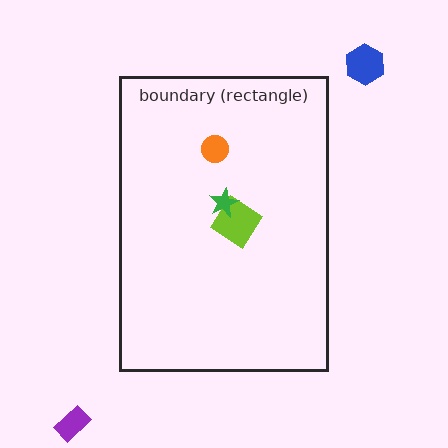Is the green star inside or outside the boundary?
Inside.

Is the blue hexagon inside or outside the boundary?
Outside.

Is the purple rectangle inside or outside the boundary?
Outside.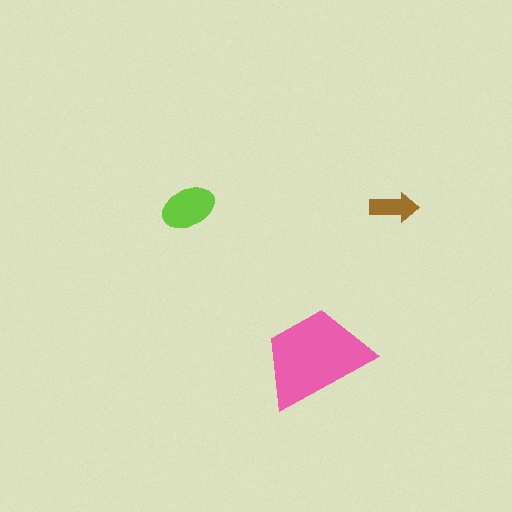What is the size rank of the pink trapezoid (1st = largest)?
1st.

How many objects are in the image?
There are 3 objects in the image.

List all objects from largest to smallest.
The pink trapezoid, the lime ellipse, the brown arrow.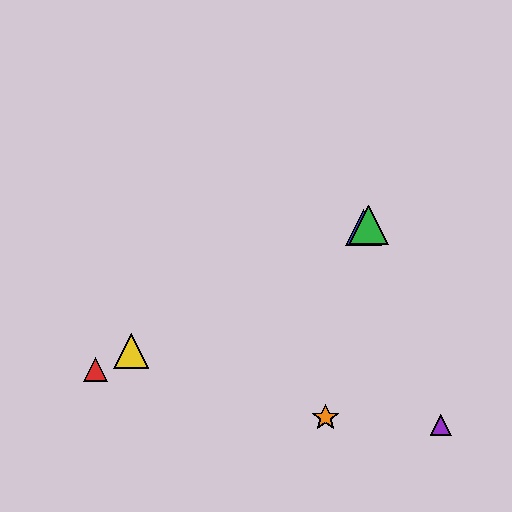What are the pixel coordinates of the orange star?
The orange star is at (325, 418).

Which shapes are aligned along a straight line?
The red triangle, the blue triangle, the green triangle, the yellow triangle are aligned along a straight line.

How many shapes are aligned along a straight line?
4 shapes (the red triangle, the blue triangle, the green triangle, the yellow triangle) are aligned along a straight line.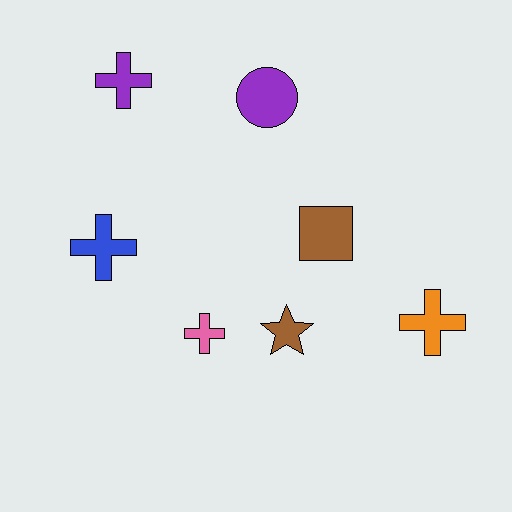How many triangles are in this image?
There are no triangles.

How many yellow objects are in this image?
There are no yellow objects.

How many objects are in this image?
There are 7 objects.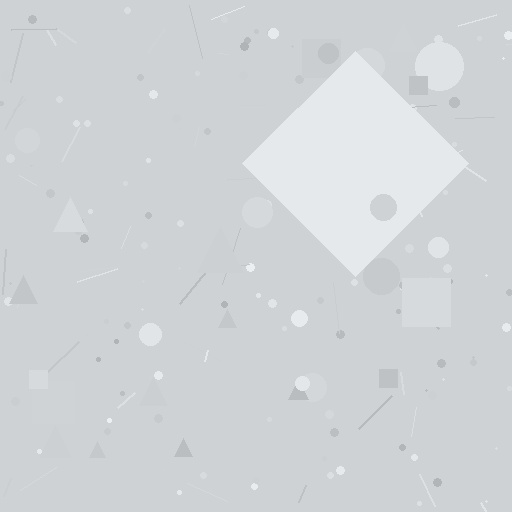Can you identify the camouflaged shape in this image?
The camouflaged shape is a diamond.